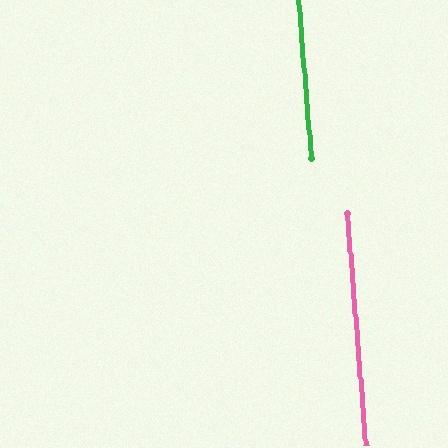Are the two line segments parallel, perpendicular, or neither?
Parallel — their directions differ by only 0.1°.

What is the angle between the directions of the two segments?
Approximately 0 degrees.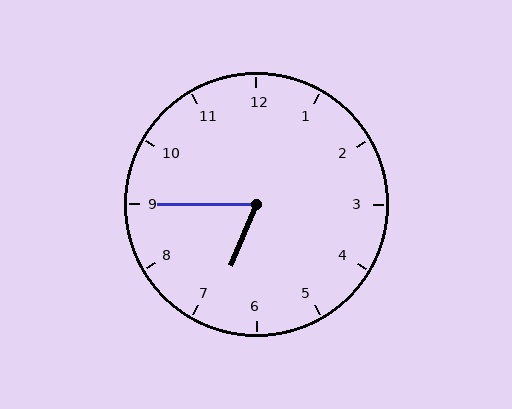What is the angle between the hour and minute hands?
Approximately 68 degrees.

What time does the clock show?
6:45.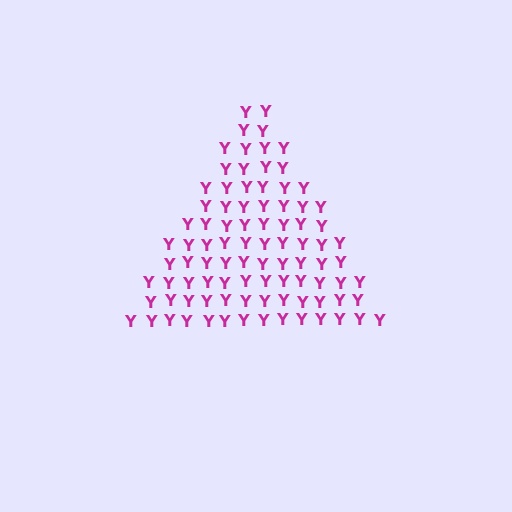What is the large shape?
The large shape is a triangle.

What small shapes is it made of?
It is made of small letter Y's.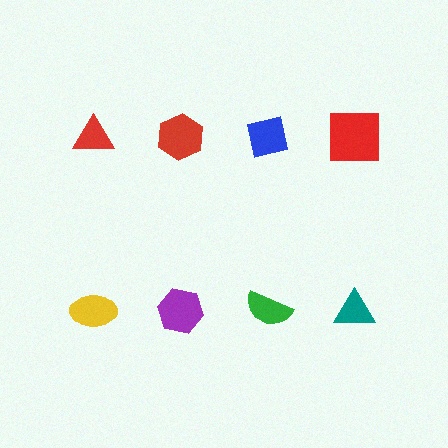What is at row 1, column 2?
A red hexagon.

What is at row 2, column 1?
A yellow ellipse.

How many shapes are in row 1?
4 shapes.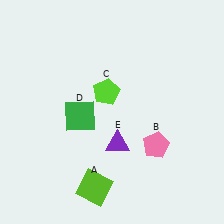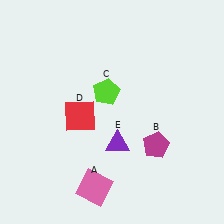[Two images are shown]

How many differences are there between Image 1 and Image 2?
There are 3 differences between the two images.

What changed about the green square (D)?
In Image 1, D is green. In Image 2, it changed to red.